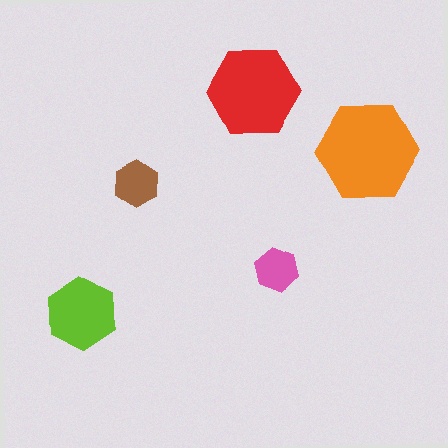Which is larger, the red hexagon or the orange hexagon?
The orange one.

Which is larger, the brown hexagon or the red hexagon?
The red one.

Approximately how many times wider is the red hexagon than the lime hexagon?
About 1.5 times wider.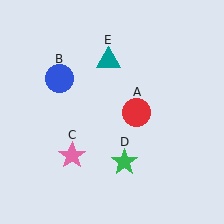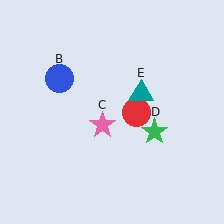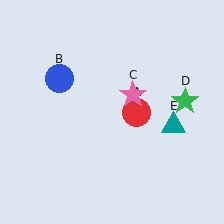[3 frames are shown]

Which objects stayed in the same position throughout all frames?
Red circle (object A) and blue circle (object B) remained stationary.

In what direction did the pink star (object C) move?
The pink star (object C) moved up and to the right.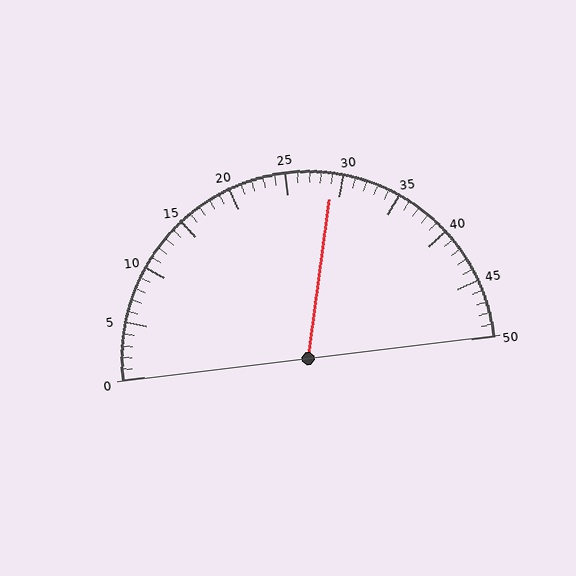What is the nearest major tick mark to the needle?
The nearest major tick mark is 30.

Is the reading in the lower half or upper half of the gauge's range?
The reading is in the upper half of the range (0 to 50).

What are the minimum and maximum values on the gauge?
The gauge ranges from 0 to 50.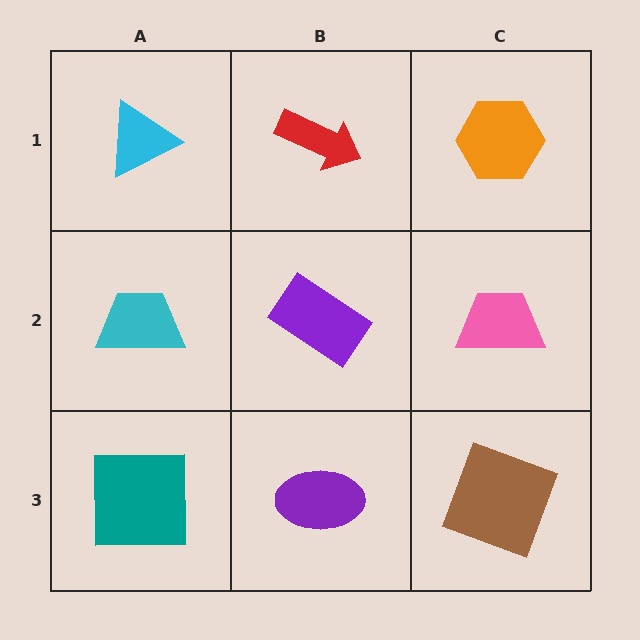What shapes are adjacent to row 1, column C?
A pink trapezoid (row 2, column C), a red arrow (row 1, column B).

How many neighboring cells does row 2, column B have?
4.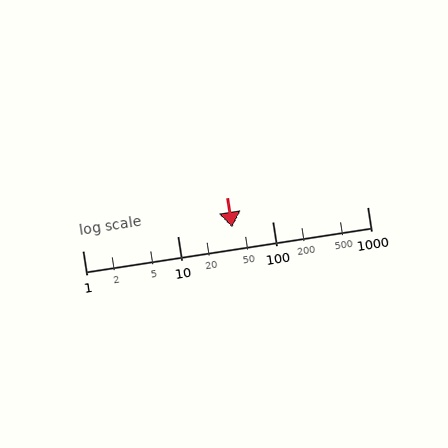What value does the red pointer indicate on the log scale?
The pointer indicates approximately 38.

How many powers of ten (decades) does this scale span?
The scale spans 3 decades, from 1 to 1000.